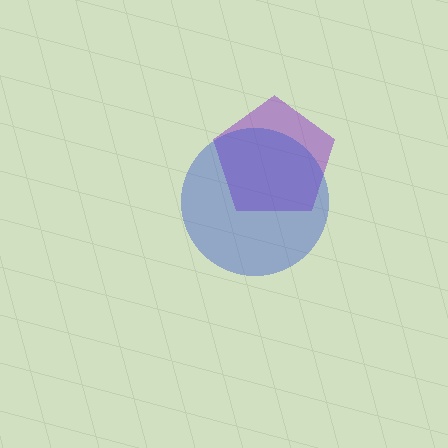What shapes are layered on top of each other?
The layered shapes are: a purple pentagon, a blue circle.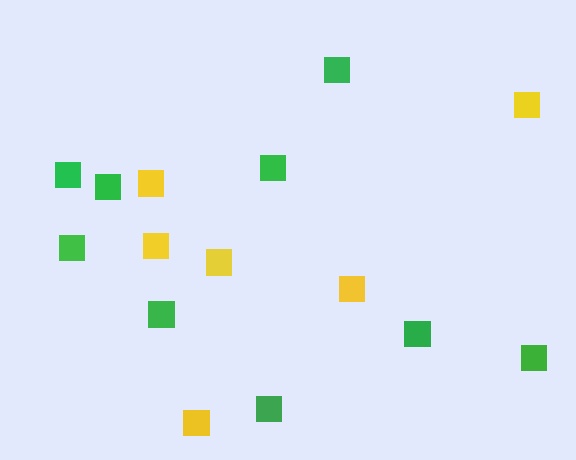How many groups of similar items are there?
There are 2 groups: one group of yellow squares (6) and one group of green squares (9).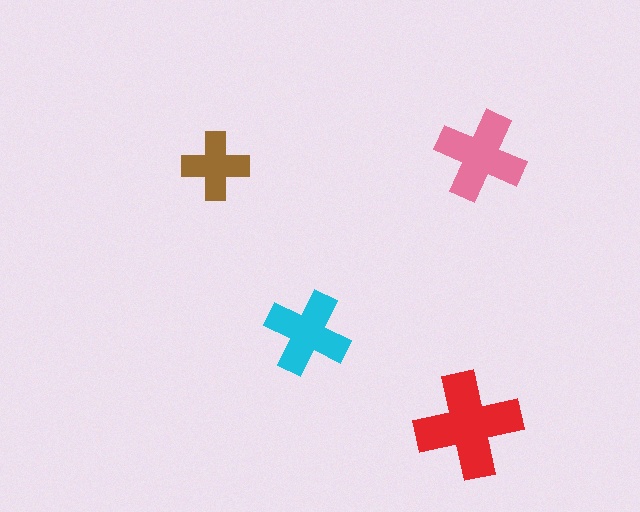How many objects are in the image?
There are 4 objects in the image.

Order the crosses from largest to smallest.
the red one, the pink one, the cyan one, the brown one.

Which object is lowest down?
The red cross is bottommost.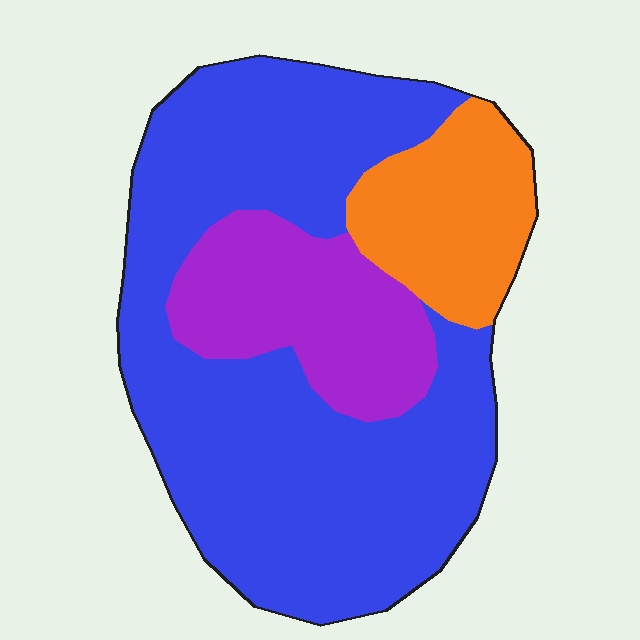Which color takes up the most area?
Blue, at roughly 65%.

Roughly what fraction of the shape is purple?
Purple takes up about one fifth (1/5) of the shape.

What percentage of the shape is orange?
Orange covers 16% of the shape.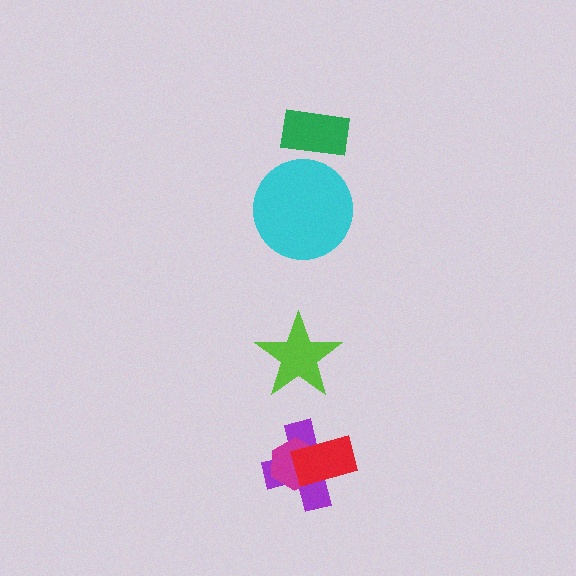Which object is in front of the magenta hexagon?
The red rectangle is in front of the magenta hexagon.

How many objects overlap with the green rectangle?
0 objects overlap with the green rectangle.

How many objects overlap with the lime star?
0 objects overlap with the lime star.